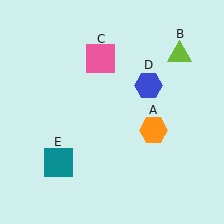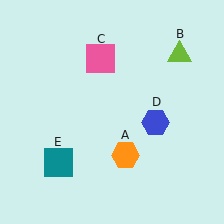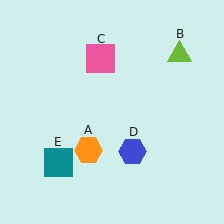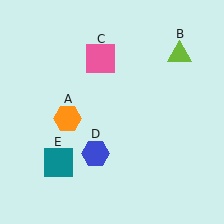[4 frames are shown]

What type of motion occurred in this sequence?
The orange hexagon (object A), blue hexagon (object D) rotated clockwise around the center of the scene.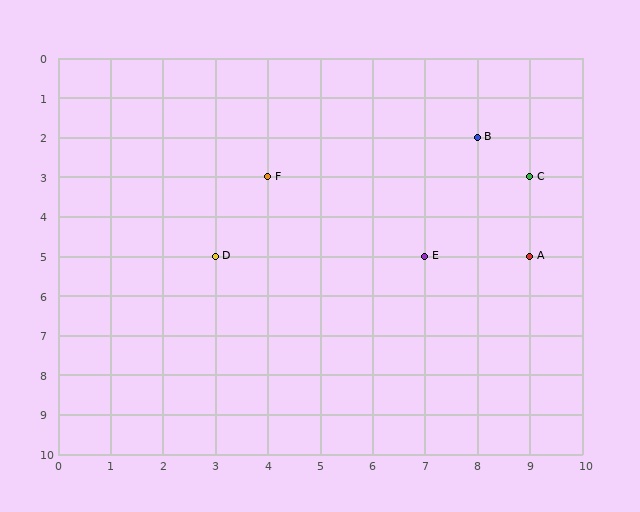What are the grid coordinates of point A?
Point A is at grid coordinates (9, 5).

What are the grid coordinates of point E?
Point E is at grid coordinates (7, 5).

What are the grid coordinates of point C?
Point C is at grid coordinates (9, 3).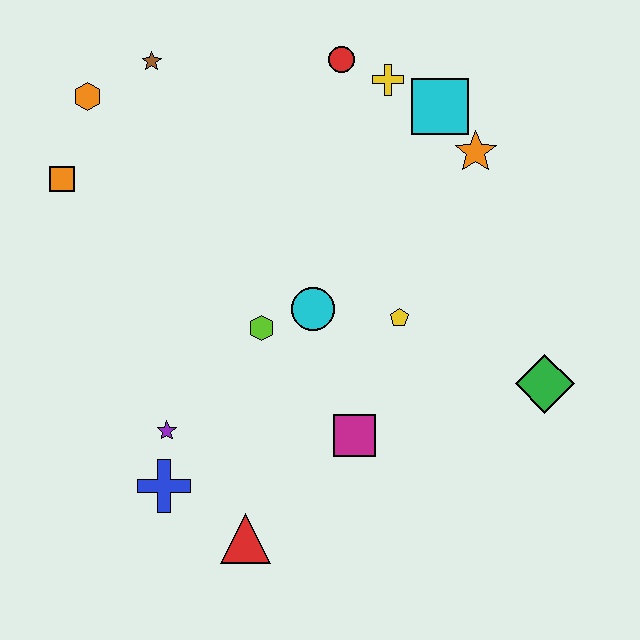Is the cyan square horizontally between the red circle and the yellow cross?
No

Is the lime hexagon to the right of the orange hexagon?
Yes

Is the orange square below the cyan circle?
No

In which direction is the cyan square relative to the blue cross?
The cyan square is above the blue cross.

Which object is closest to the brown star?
The orange hexagon is closest to the brown star.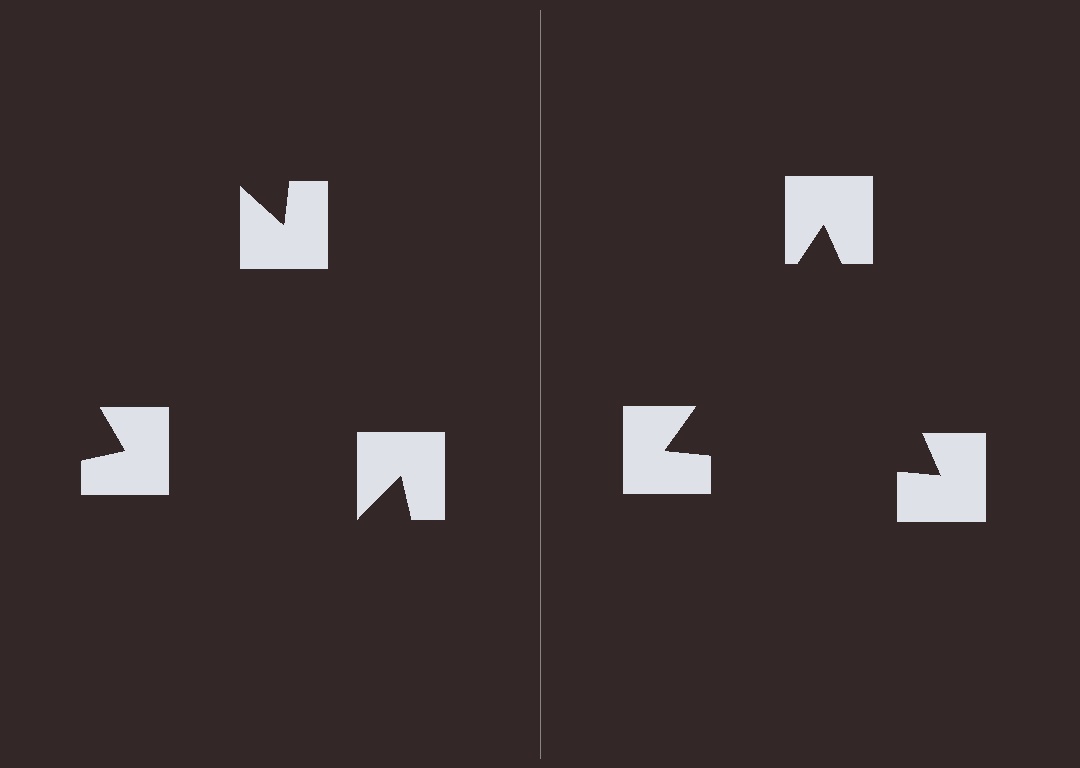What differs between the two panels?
The notched squares are positioned identically on both sides; only the wedge orientations differ. On the right they align to a triangle; on the left they are misaligned.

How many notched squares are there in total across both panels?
6 — 3 on each side.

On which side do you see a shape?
An illusory triangle appears on the right side. On the left side the wedge cuts are rotated, so no coherent shape forms.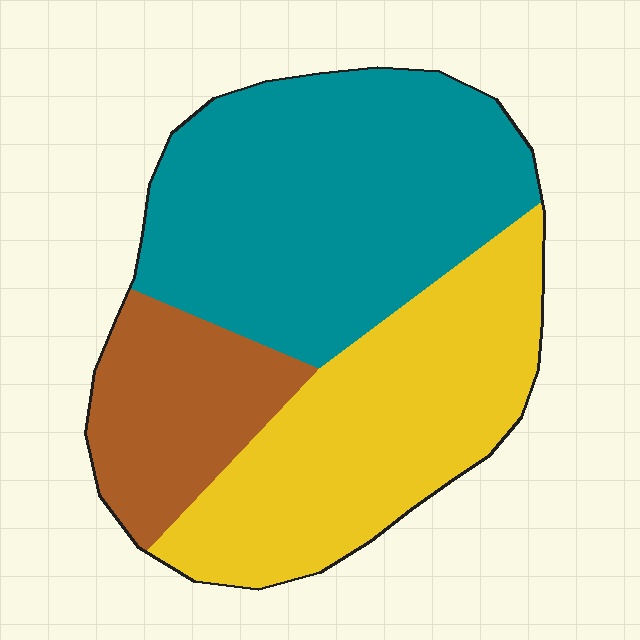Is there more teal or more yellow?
Teal.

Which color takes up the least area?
Brown, at roughly 20%.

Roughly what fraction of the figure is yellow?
Yellow takes up about three eighths (3/8) of the figure.